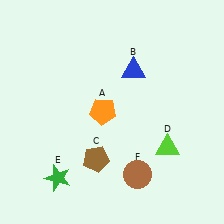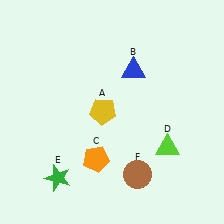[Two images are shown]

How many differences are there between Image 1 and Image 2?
There are 2 differences between the two images.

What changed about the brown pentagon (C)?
In Image 1, C is brown. In Image 2, it changed to orange.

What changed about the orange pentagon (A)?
In Image 1, A is orange. In Image 2, it changed to yellow.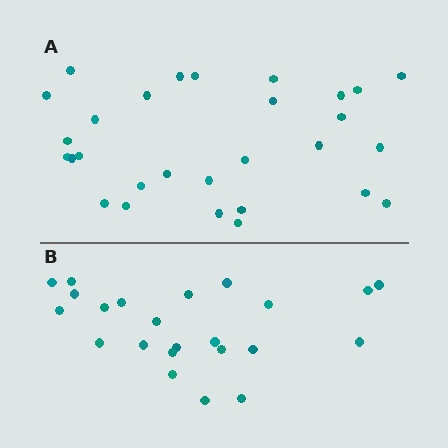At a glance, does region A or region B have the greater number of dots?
Region A (the top region) has more dots.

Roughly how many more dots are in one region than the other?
Region A has about 6 more dots than region B.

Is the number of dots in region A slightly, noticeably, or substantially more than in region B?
Region A has noticeably more, but not dramatically so. The ratio is roughly 1.3 to 1.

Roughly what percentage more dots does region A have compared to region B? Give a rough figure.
About 25% more.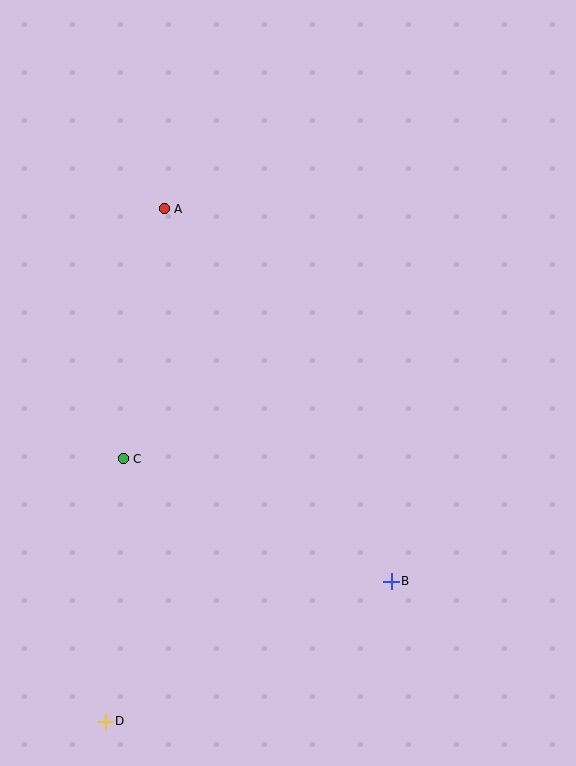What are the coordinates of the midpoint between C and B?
The midpoint between C and B is at (257, 520).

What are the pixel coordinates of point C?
Point C is at (123, 459).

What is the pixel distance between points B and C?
The distance between B and C is 295 pixels.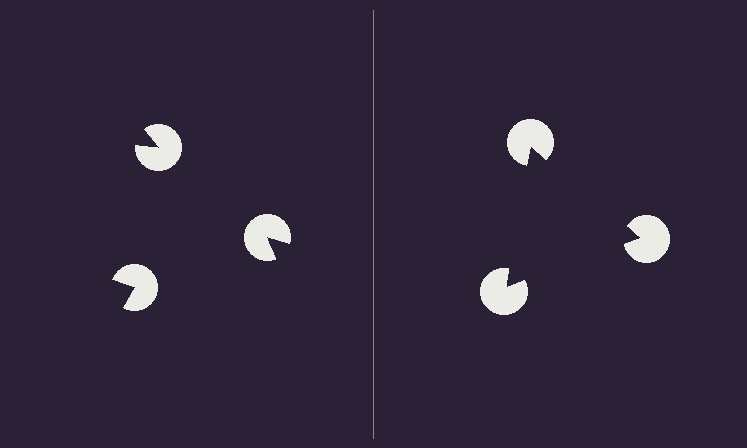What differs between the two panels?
The pac-man discs are positioned identically on both sides; only the wedge orientations differ. On the right they align to a triangle; on the left they are misaligned.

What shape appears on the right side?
An illusory triangle.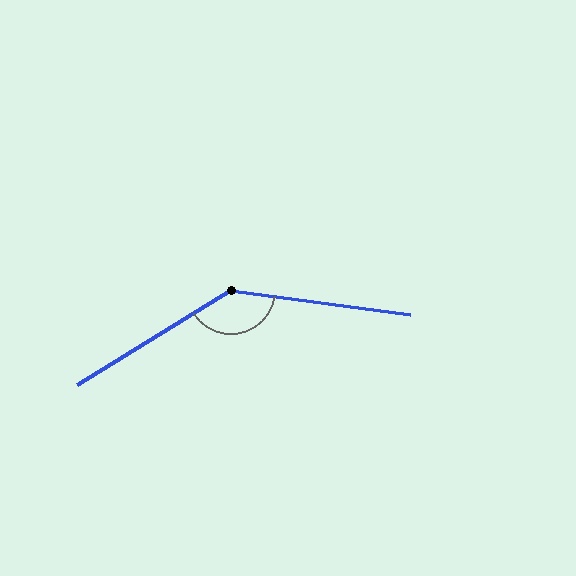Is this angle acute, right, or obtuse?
It is obtuse.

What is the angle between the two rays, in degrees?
Approximately 141 degrees.